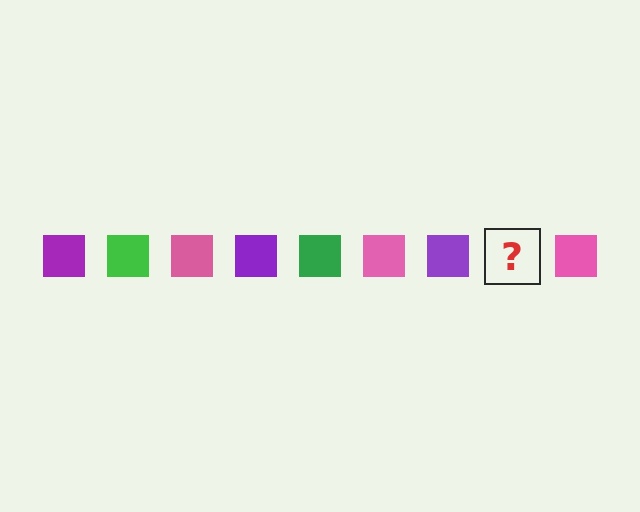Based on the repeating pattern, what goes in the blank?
The blank should be a green square.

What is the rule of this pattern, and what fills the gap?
The rule is that the pattern cycles through purple, green, pink squares. The gap should be filled with a green square.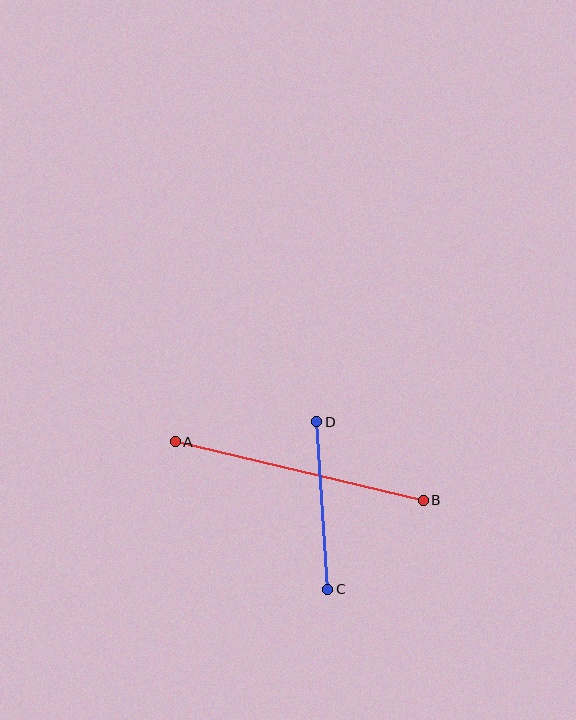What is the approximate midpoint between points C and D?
The midpoint is at approximately (322, 505) pixels.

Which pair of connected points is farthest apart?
Points A and B are farthest apart.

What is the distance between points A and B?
The distance is approximately 255 pixels.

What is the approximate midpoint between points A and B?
The midpoint is at approximately (299, 471) pixels.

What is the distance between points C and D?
The distance is approximately 168 pixels.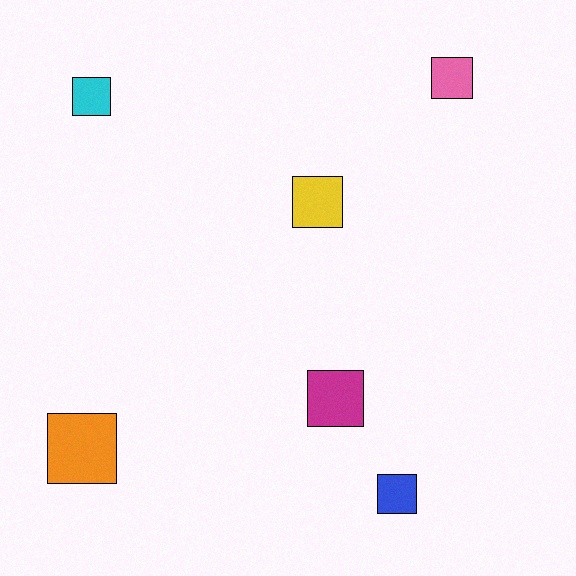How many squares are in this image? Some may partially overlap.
There are 6 squares.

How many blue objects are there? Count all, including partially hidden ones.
There is 1 blue object.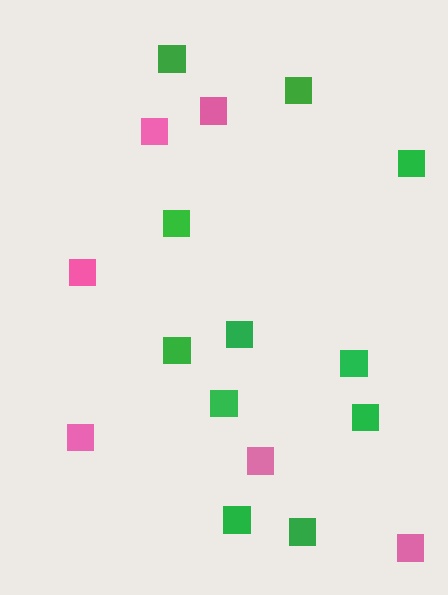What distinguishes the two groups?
There are 2 groups: one group of green squares (11) and one group of pink squares (6).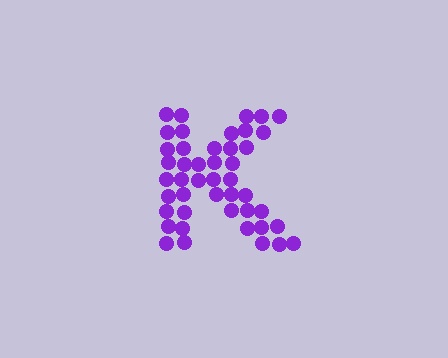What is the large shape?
The large shape is the letter K.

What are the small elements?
The small elements are circles.